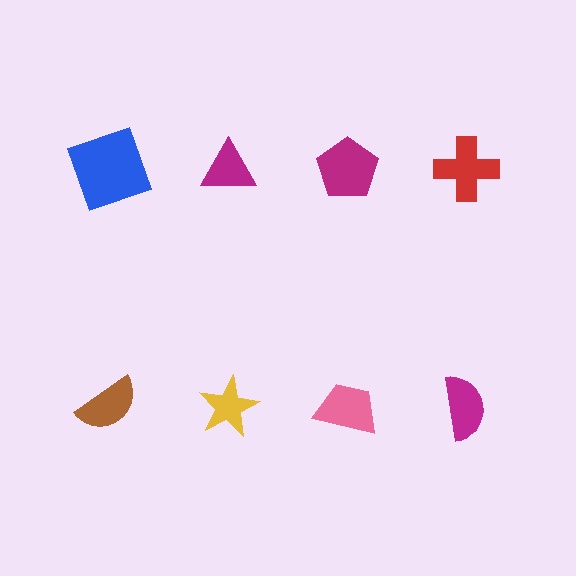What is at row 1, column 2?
A magenta triangle.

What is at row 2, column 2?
A yellow star.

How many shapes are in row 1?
4 shapes.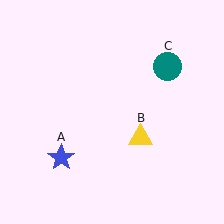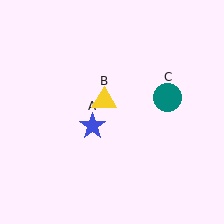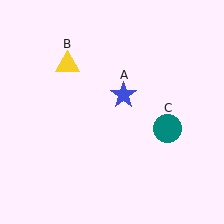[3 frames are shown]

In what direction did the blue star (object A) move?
The blue star (object A) moved up and to the right.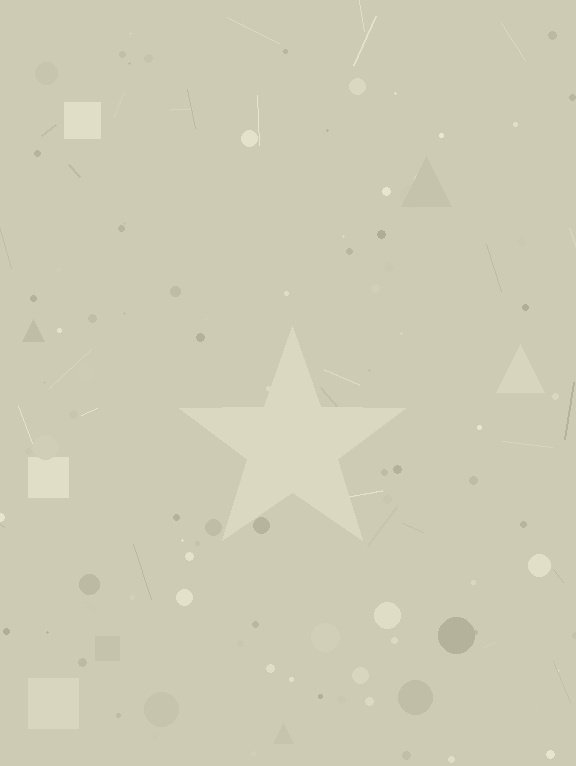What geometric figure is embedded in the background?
A star is embedded in the background.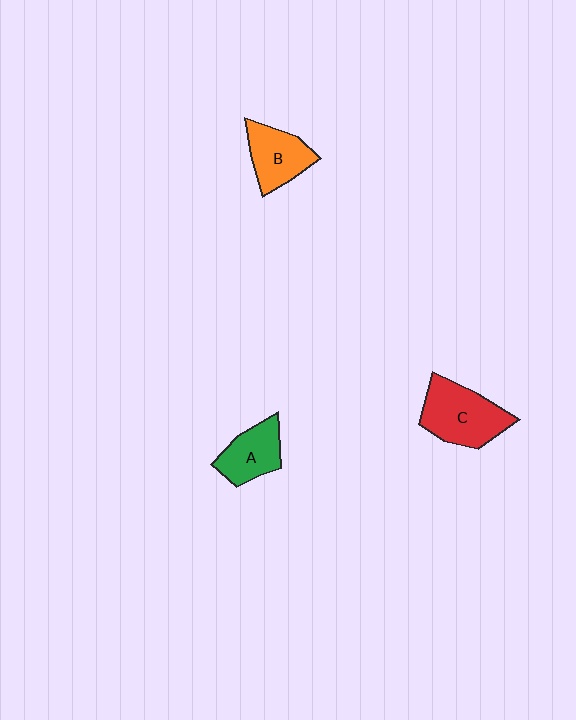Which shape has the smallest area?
Shape A (green).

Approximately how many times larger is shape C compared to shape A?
Approximately 1.5 times.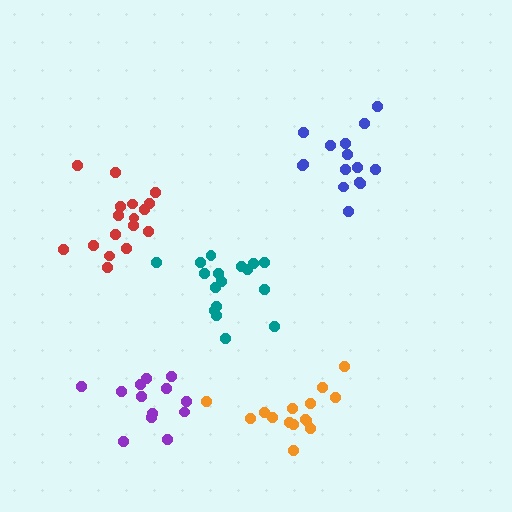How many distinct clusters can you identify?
There are 5 distinct clusters.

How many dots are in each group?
Group 1: 15 dots, Group 2: 17 dots, Group 3: 17 dots, Group 4: 15 dots, Group 5: 13 dots (77 total).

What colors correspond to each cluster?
The clusters are colored: blue, teal, red, orange, purple.